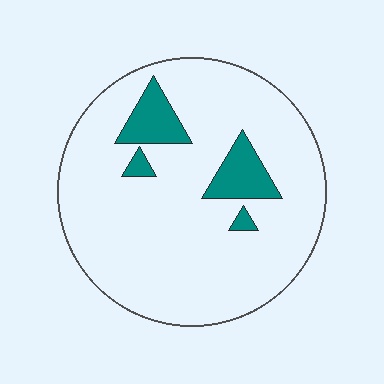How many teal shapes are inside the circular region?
4.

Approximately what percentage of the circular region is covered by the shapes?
Approximately 10%.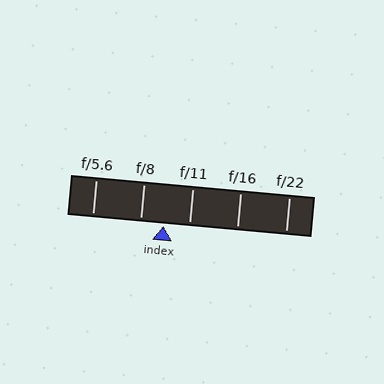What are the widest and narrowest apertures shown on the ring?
The widest aperture shown is f/5.6 and the narrowest is f/22.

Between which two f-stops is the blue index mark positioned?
The index mark is between f/8 and f/11.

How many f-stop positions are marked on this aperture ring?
There are 5 f-stop positions marked.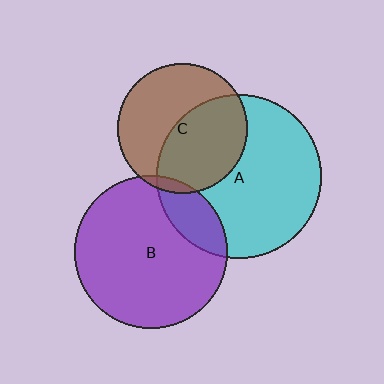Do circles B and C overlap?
Yes.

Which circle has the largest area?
Circle A (cyan).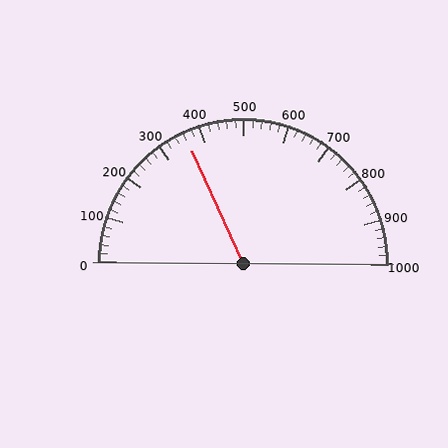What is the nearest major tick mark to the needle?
The nearest major tick mark is 400.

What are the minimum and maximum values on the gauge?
The gauge ranges from 0 to 1000.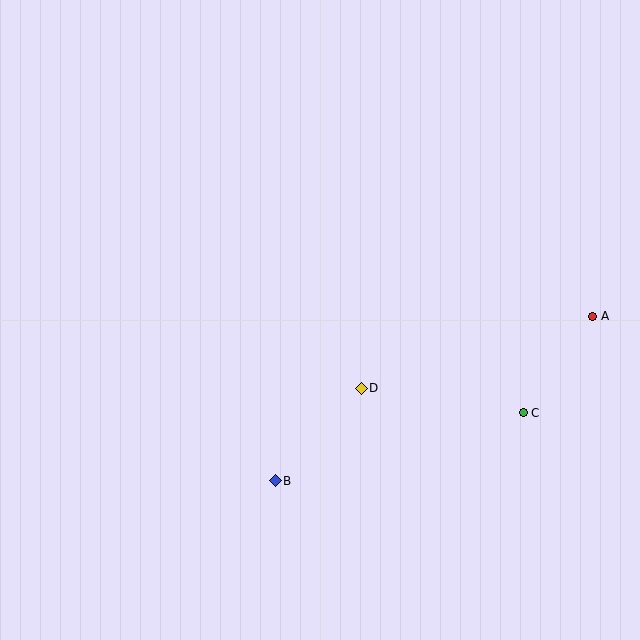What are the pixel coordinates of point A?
Point A is at (593, 317).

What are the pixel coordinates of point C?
Point C is at (523, 413).